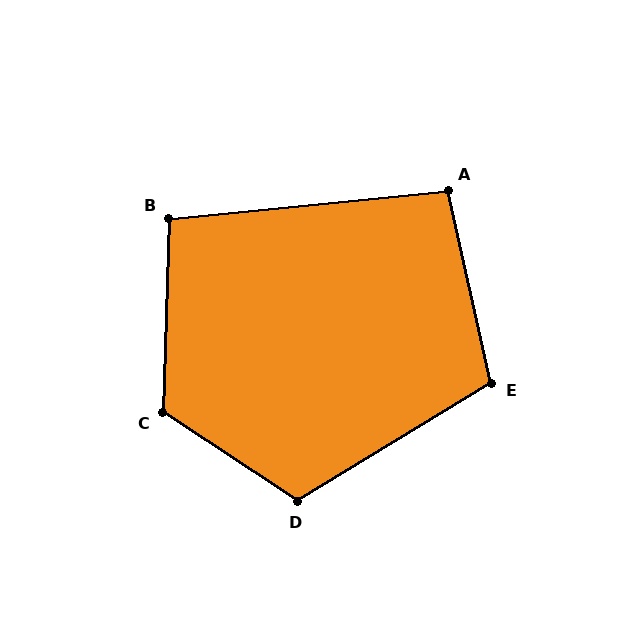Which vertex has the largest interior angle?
C, at approximately 122 degrees.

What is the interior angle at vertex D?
Approximately 115 degrees (obtuse).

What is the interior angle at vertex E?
Approximately 109 degrees (obtuse).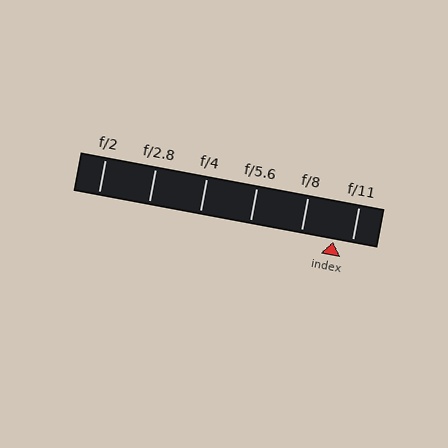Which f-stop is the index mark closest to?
The index mark is closest to f/11.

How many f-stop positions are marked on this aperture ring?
There are 6 f-stop positions marked.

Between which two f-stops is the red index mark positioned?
The index mark is between f/8 and f/11.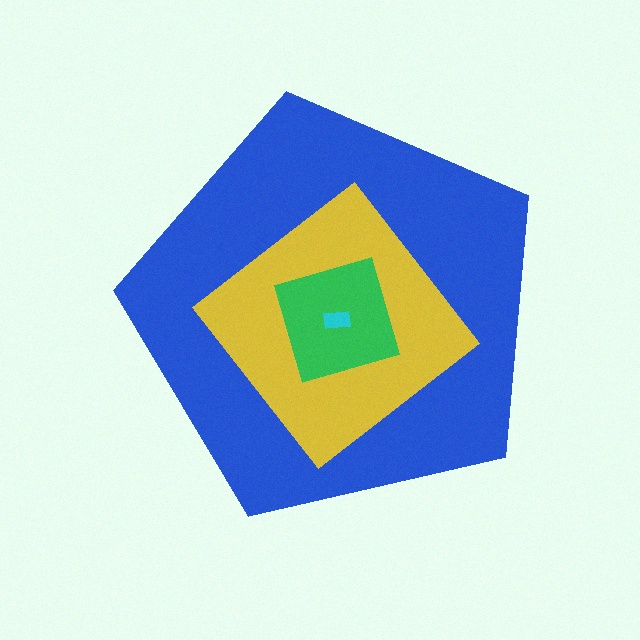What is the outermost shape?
The blue pentagon.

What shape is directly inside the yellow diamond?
The green square.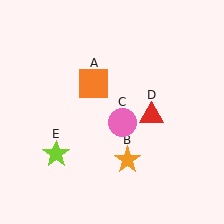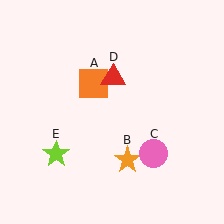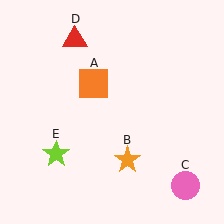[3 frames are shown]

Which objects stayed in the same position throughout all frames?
Orange square (object A) and orange star (object B) and lime star (object E) remained stationary.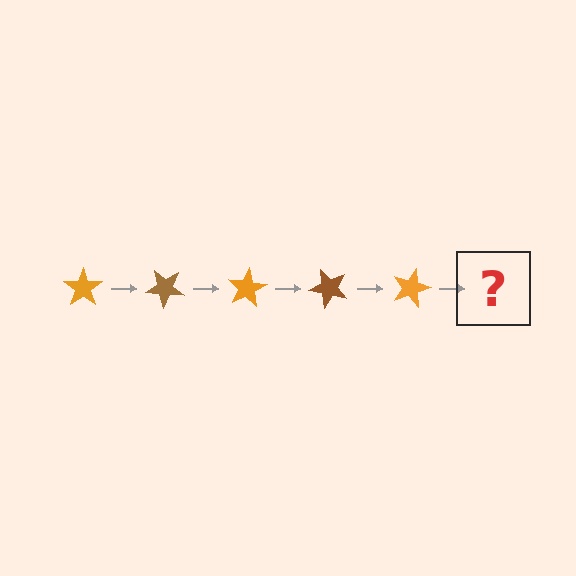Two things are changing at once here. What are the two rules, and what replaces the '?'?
The two rules are that it rotates 40 degrees each step and the color cycles through orange and brown. The '?' should be a brown star, rotated 200 degrees from the start.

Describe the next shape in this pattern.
It should be a brown star, rotated 200 degrees from the start.